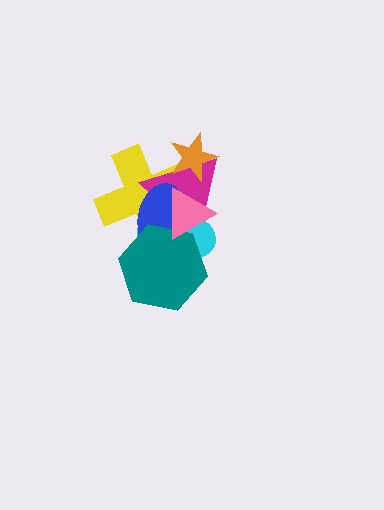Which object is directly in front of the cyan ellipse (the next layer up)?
The blue ellipse is directly in front of the cyan ellipse.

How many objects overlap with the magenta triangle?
6 objects overlap with the magenta triangle.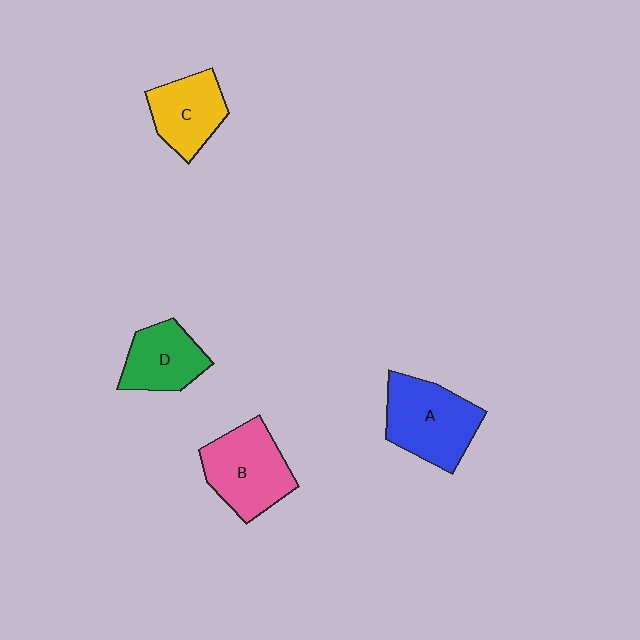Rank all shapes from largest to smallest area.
From largest to smallest: A (blue), B (pink), C (yellow), D (green).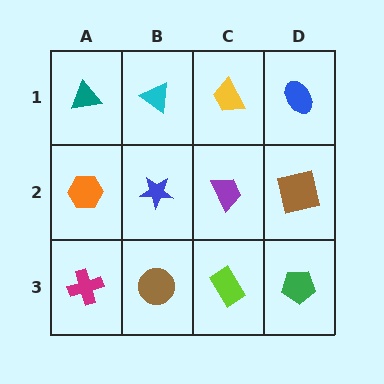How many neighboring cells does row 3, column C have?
3.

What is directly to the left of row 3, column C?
A brown circle.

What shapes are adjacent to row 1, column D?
A brown square (row 2, column D), a yellow trapezoid (row 1, column C).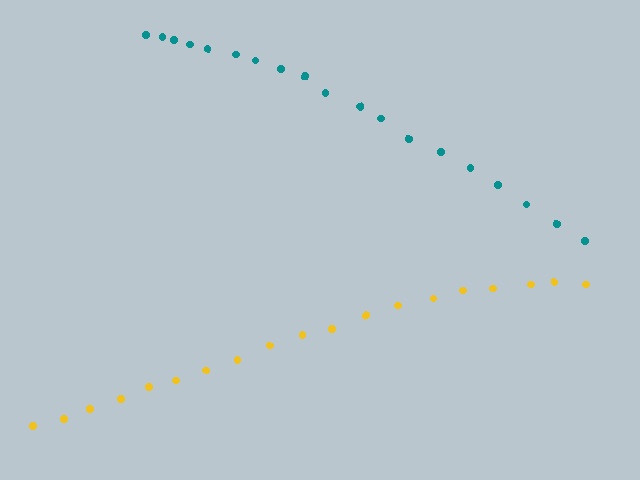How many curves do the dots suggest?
There are 2 distinct paths.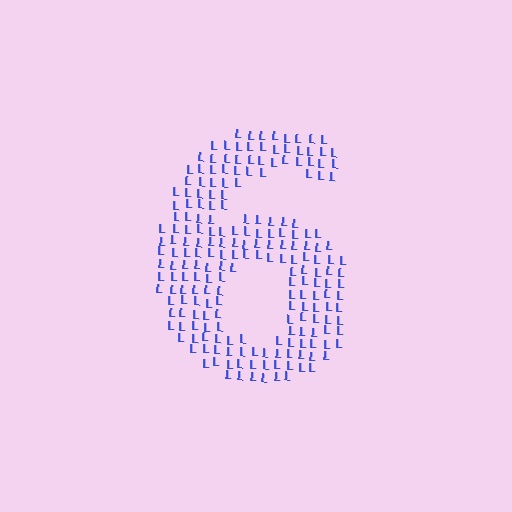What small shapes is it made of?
It is made of small letter L's.